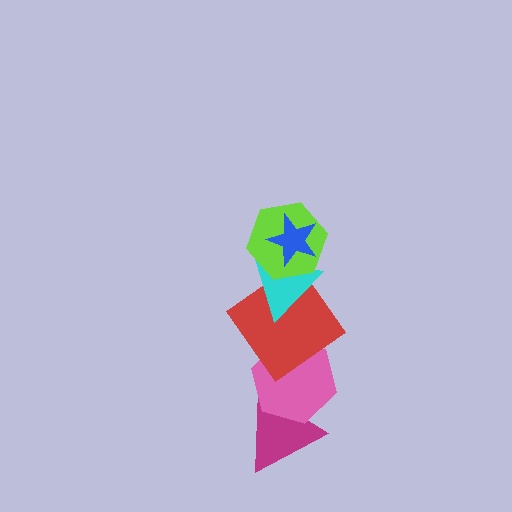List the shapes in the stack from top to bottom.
From top to bottom: the blue star, the lime hexagon, the cyan triangle, the red diamond, the pink hexagon, the magenta triangle.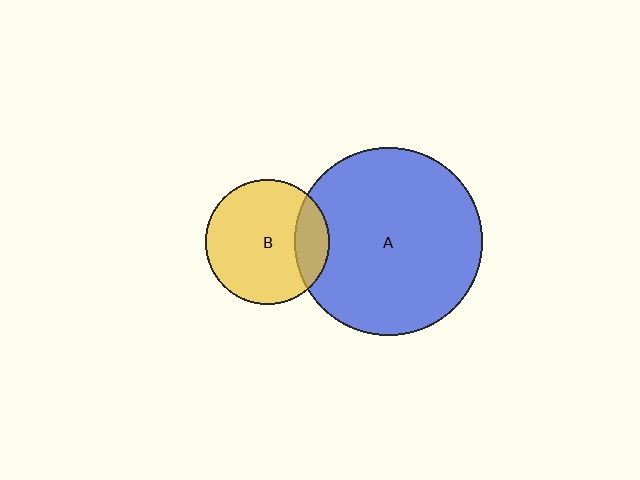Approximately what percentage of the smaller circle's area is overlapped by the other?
Approximately 20%.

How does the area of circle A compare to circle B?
Approximately 2.3 times.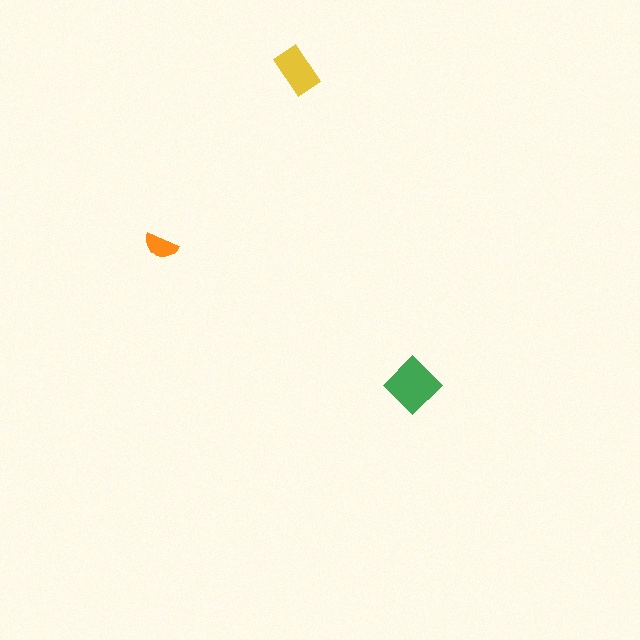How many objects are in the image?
There are 3 objects in the image.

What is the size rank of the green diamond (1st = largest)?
1st.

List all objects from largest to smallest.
The green diamond, the yellow rectangle, the orange semicircle.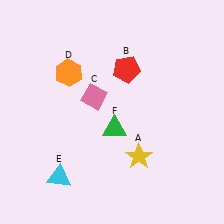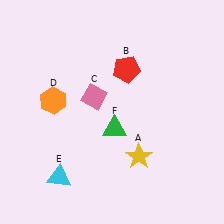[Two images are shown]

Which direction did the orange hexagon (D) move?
The orange hexagon (D) moved down.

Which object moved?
The orange hexagon (D) moved down.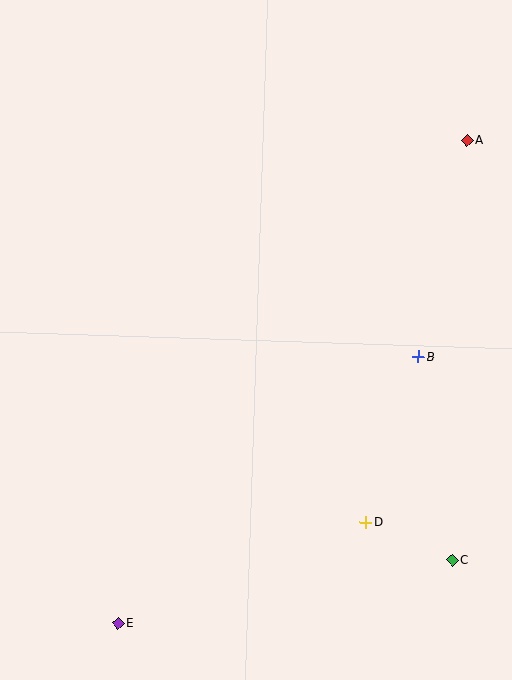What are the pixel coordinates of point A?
Point A is at (467, 140).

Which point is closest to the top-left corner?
Point A is closest to the top-left corner.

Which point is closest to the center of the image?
Point B at (418, 357) is closest to the center.